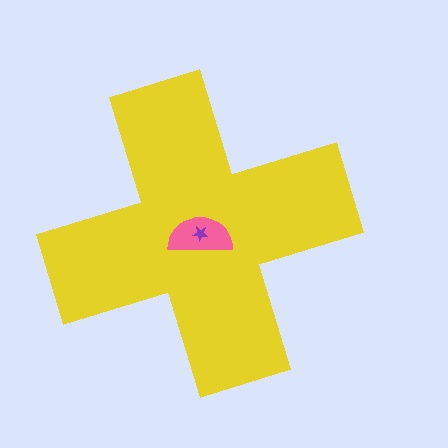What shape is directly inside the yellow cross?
The pink semicircle.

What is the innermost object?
The purple star.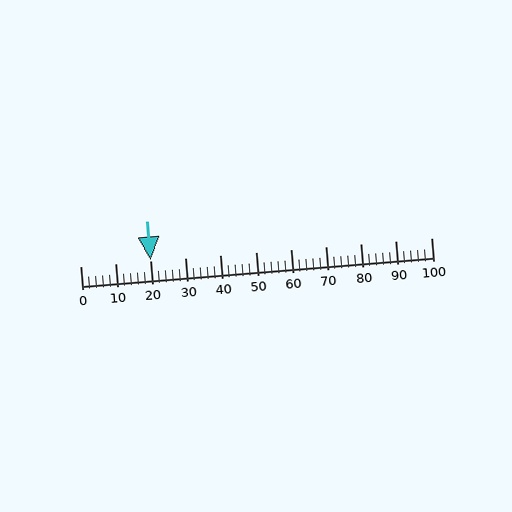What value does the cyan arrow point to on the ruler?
The cyan arrow points to approximately 20.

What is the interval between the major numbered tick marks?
The major tick marks are spaced 10 units apart.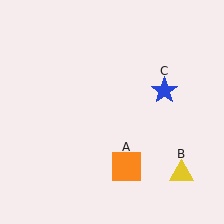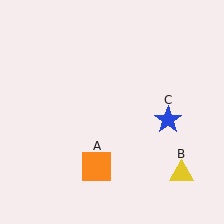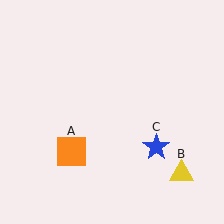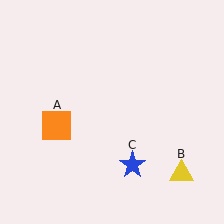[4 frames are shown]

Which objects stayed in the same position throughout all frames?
Yellow triangle (object B) remained stationary.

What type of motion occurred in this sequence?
The orange square (object A), blue star (object C) rotated clockwise around the center of the scene.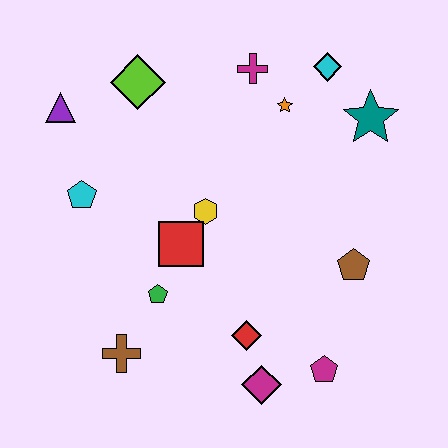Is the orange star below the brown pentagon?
No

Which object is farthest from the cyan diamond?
The brown cross is farthest from the cyan diamond.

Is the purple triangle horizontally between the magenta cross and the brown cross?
No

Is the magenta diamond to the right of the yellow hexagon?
Yes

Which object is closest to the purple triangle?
The lime diamond is closest to the purple triangle.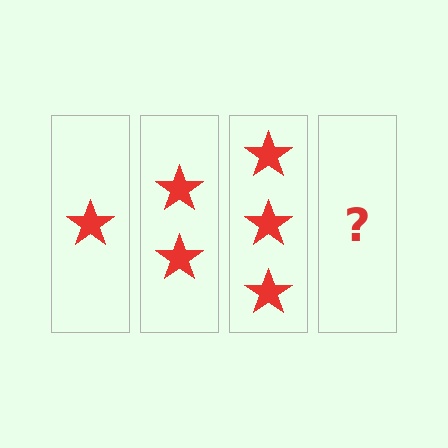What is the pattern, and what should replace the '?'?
The pattern is that each step adds one more star. The '?' should be 4 stars.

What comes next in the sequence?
The next element should be 4 stars.